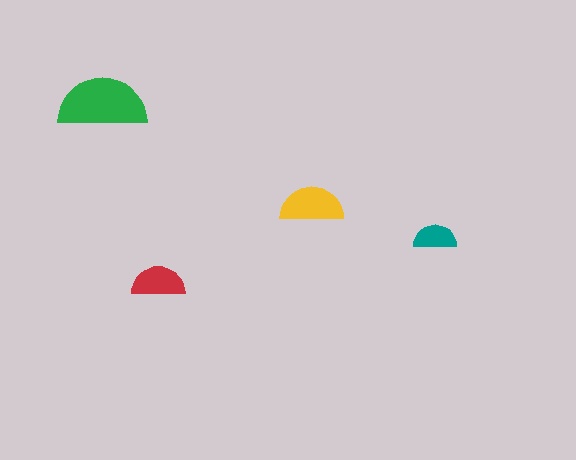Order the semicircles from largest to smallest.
the green one, the yellow one, the red one, the teal one.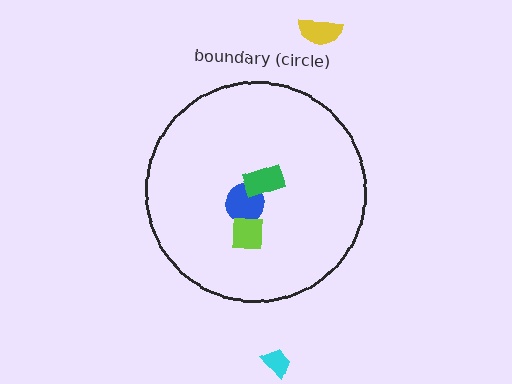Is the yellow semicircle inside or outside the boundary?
Outside.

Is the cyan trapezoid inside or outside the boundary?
Outside.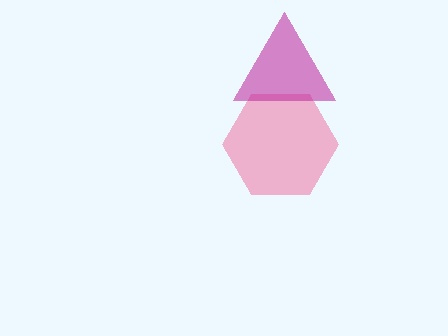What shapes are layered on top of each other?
The layered shapes are: a pink hexagon, a magenta triangle.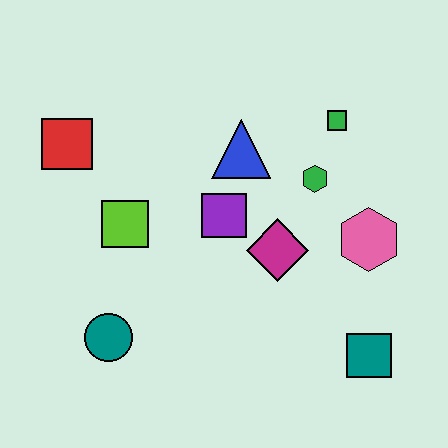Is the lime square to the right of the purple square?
No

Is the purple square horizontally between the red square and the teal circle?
No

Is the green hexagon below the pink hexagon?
No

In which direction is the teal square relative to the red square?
The teal square is to the right of the red square.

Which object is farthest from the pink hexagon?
The red square is farthest from the pink hexagon.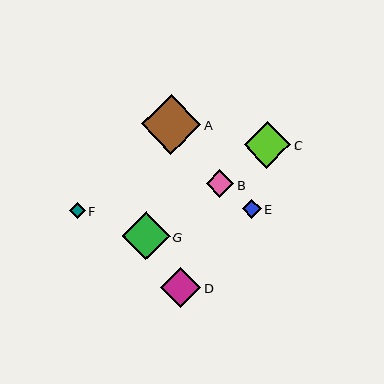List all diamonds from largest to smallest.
From largest to smallest: A, G, C, D, B, E, F.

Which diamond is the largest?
Diamond A is the largest with a size of approximately 60 pixels.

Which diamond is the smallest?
Diamond F is the smallest with a size of approximately 16 pixels.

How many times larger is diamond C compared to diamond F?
Diamond C is approximately 2.9 times the size of diamond F.